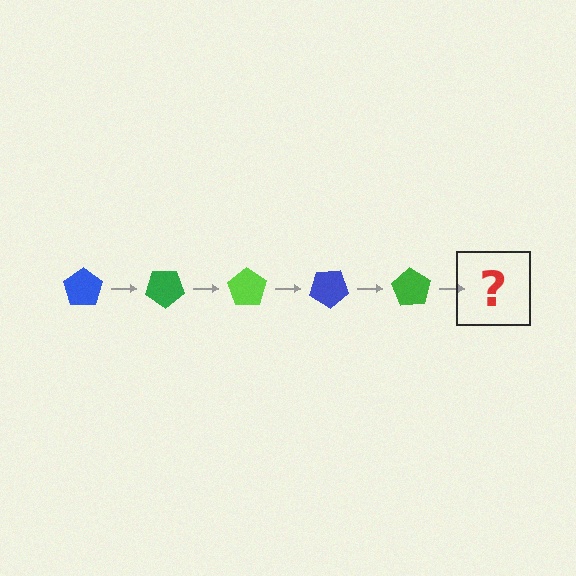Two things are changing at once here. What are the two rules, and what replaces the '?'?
The two rules are that it rotates 35 degrees each step and the color cycles through blue, green, and lime. The '?' should be a lime pentagon, rotated 175 degrees from the start.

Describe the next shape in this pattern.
It should be a lime pentagon, rotated 175 degrees from the start.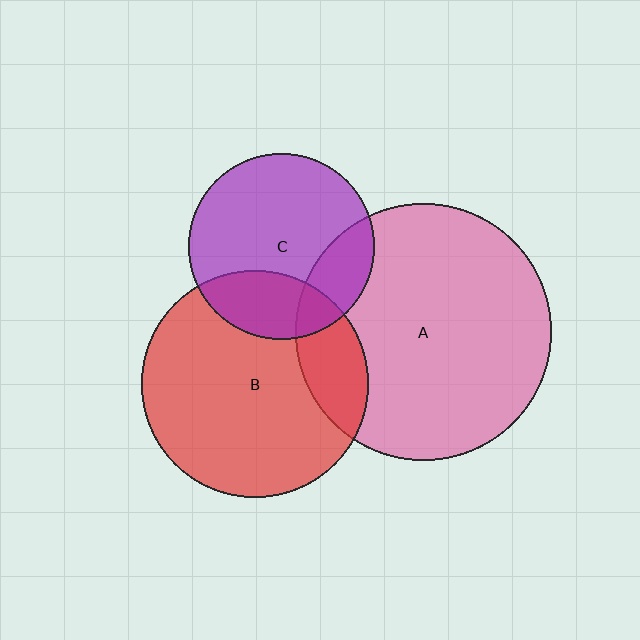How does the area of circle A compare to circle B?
Approximately 1.3 times.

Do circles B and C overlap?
Yes.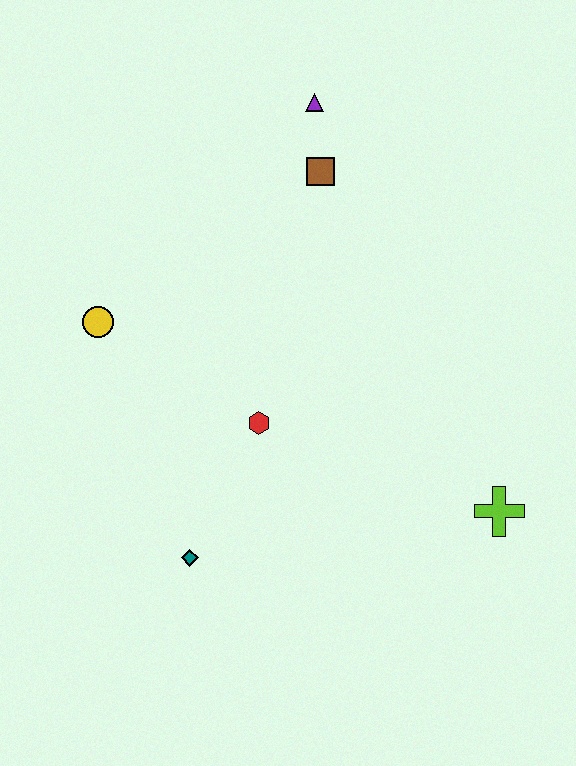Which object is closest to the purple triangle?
The brown square is closest to the purple triangle.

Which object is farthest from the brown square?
The teal diamond is farthest from the brown square.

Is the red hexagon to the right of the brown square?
No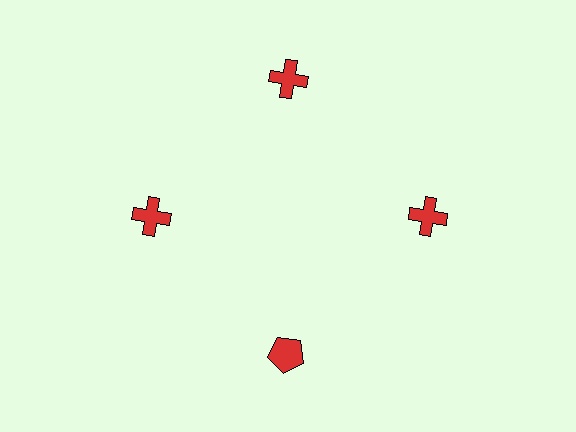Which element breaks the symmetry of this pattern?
The red pentagon at roughly the 6 o'clock position breaks the symmetry. All other shapes are red crosses.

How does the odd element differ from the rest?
It has a different shape: pentagon instead of cross.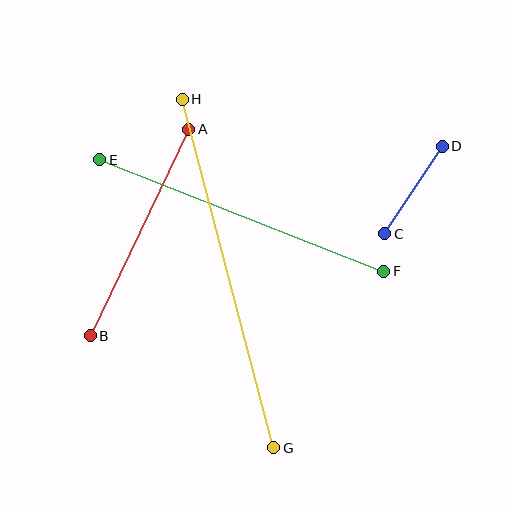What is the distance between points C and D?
The distance is approximately 104 pixels.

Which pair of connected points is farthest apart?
Points G and H are farthest apart.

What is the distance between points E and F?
The distance is approximately 305 pixels.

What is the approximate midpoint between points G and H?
The midpoint is at approximately (228, 273) pixels.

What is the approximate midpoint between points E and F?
The midpoint is at approximately (242, 215) pixels.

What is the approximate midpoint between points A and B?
The midpoint is at approximately (139, 232) pixels.